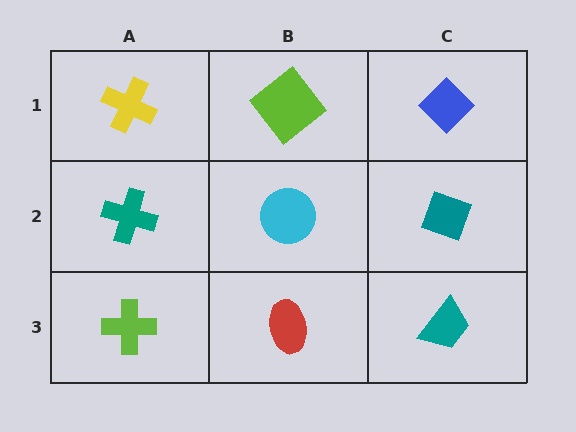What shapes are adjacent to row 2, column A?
A yellow cross (row 1, column A), a lime cross (row 3, column A), a cyan circle (row 2, column B).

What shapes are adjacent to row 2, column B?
A lime diamond (row 1, column B), a red ellipse (row 3, column B), a teal cross (row 2, column A), a teal diamond (row 2, column C).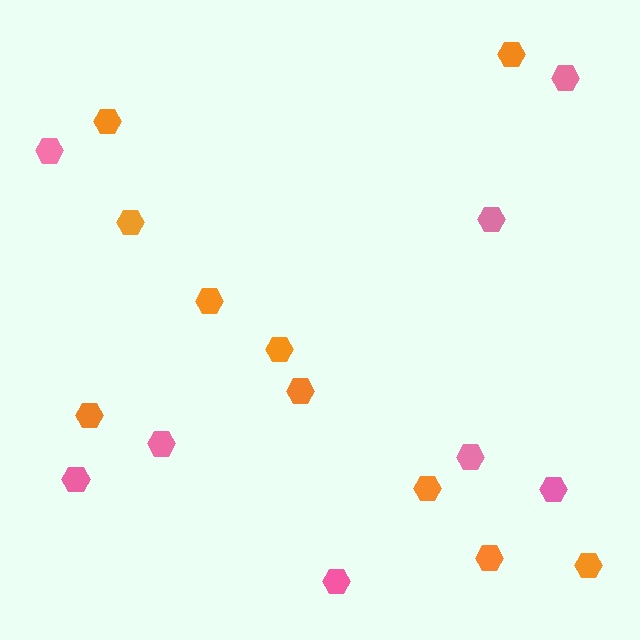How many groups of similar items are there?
There are 2 groups: one group of orange hexagons (10) and one group of pink hexagons (8).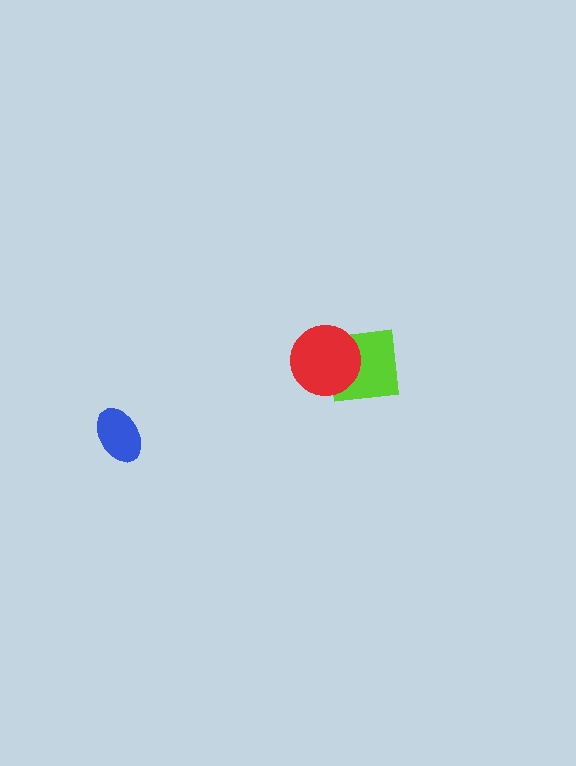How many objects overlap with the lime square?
1 object overlaps with the lime square.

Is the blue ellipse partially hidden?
No, no other shape covers it.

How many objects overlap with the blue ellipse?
0 objects overlap with the blue ellipse.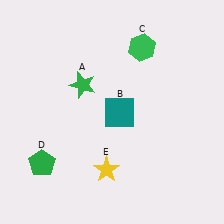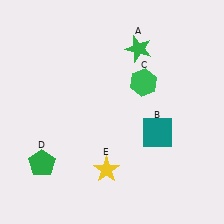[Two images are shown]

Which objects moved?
The objects that moved are: the green star (A), the teal square (B), the green hexagon (C).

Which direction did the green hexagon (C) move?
The green hexagon (C) moved down.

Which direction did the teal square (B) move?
The teal square (B) moved right.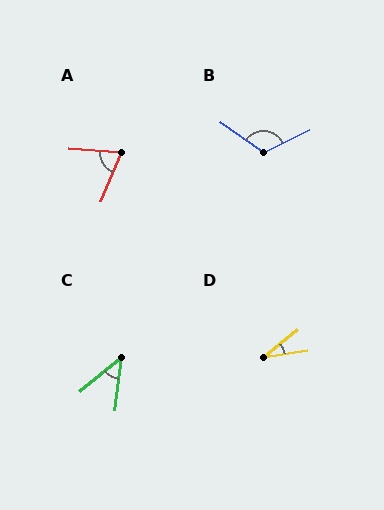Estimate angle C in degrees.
Approximately 44 degrees.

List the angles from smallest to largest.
D (30°), C (44°), A (71°), B (118°).